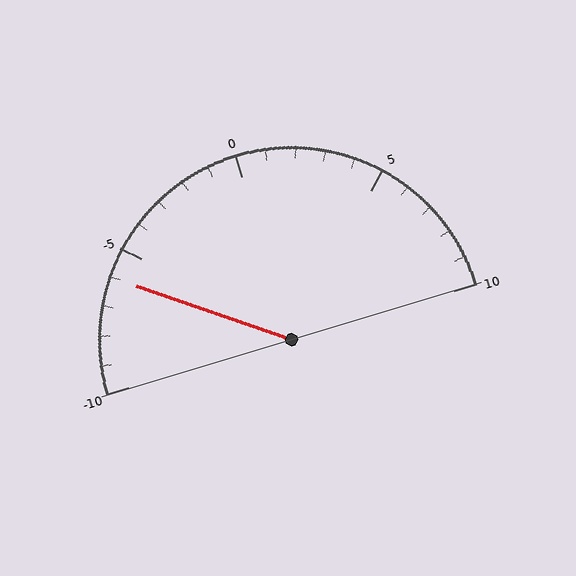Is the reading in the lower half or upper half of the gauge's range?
The reading is in the lower half of the range (-10 to 10).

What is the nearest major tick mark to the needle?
The nearest major tick mark is -5.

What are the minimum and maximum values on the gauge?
The gauge ranges from -10 to 10.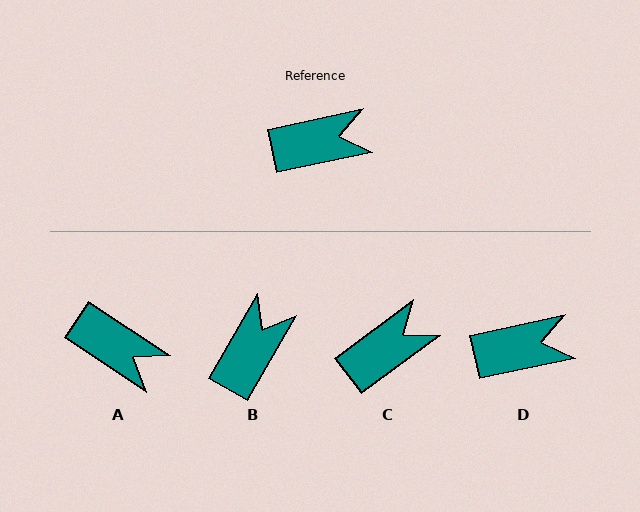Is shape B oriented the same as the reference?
No, it is off by about 48 degrees.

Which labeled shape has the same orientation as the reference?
D.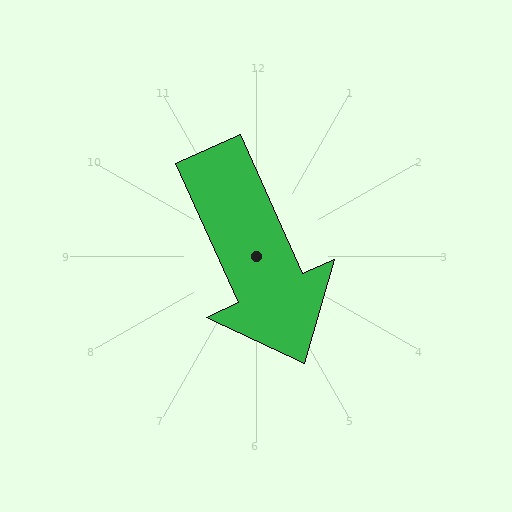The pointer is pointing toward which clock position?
Roughly 5 o'clock.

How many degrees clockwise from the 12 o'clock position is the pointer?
Approximately 156 degrees.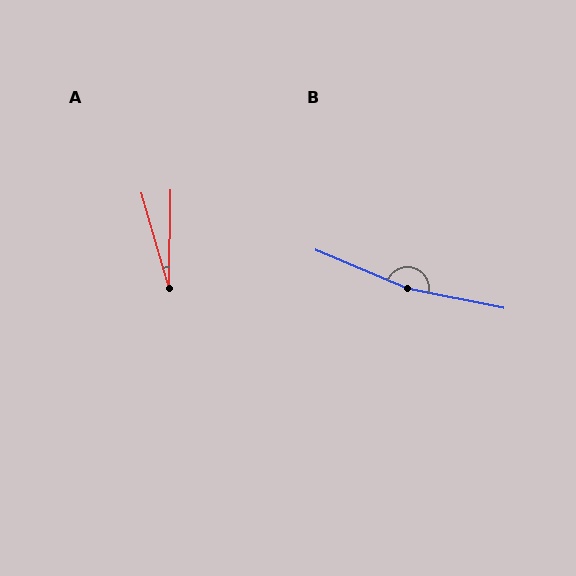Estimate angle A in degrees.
Approximately 17 degrees.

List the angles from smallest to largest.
A (17°), B (169°).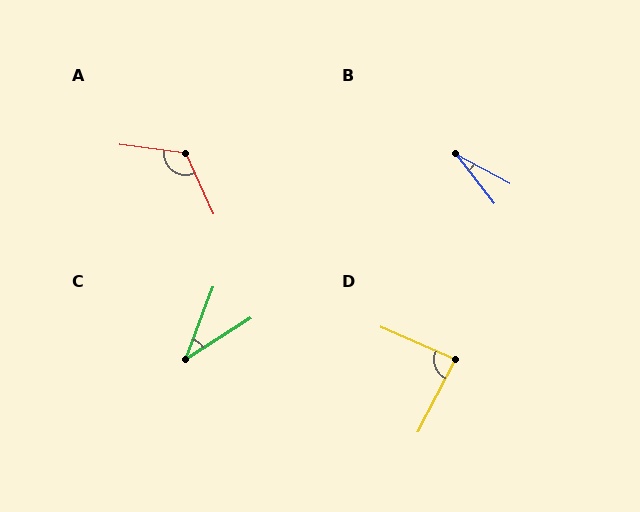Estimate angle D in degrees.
Approximately 87 degrees.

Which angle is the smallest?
B, at approximately 24 degrees.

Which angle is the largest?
A, at approximately 122 degrees.